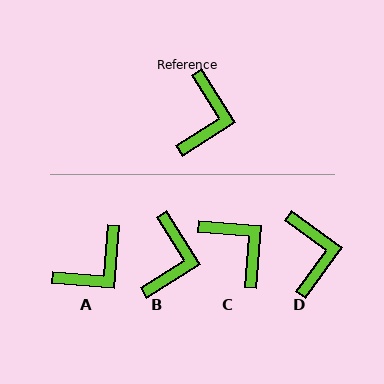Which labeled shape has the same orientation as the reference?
B.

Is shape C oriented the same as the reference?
No, it is off by about 52 degrees.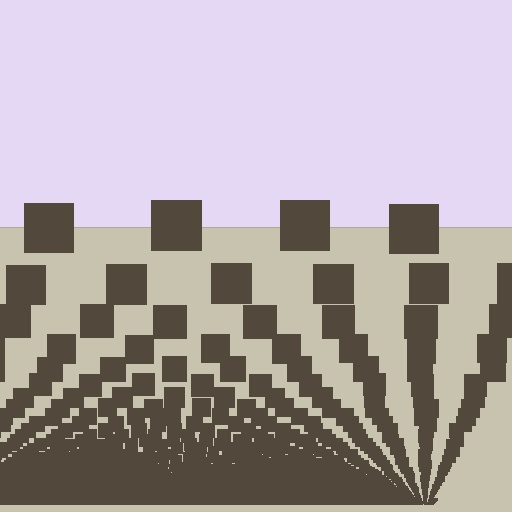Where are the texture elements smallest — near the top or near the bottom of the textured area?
Near the bottom.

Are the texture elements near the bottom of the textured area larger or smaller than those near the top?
Smaller. The gradient is inverted — elements near the bottom are smaller and denser.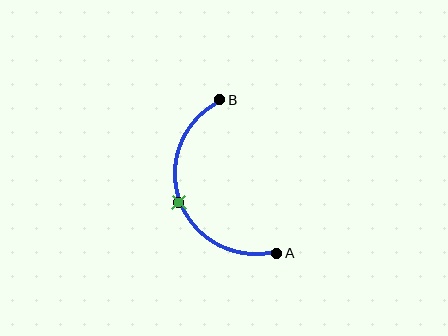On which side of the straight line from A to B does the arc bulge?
The arc bulges to the left of the straight line connecting A and B.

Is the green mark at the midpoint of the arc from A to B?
Yes. The green mark lies on the arc at equal arc-length from both A and B — it is the arc midpoint.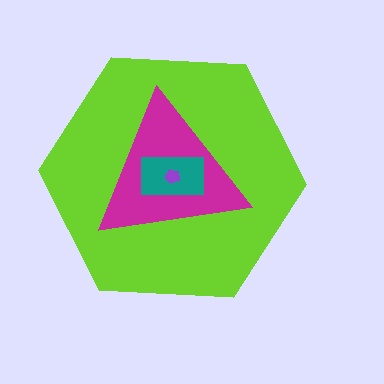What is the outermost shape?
The lime hexagon.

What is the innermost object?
The purple pentagon.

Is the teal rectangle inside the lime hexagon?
Yes.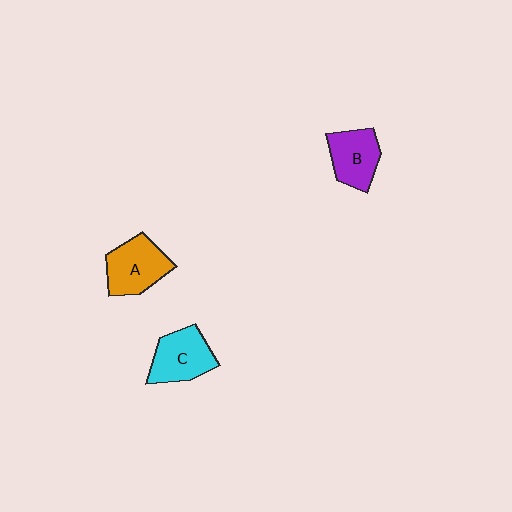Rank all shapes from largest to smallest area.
From largest to smallest: A (orange), C (cyan), B (purple).